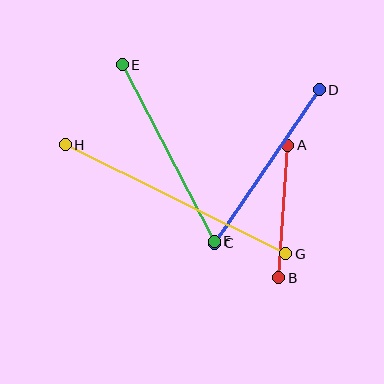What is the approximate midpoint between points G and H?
The midpoint is at approximately (175, 199) pixels.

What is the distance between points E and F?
The distance is approximately 199 pixels.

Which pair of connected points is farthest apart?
Points G and H are farthest apart.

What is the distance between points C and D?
The distance is approximately 186 pixels.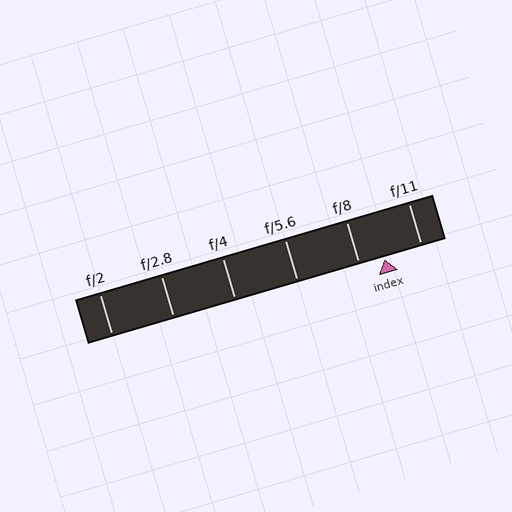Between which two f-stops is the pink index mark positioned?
The index mark is between f/8 and f/11.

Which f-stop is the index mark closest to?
The index mark is closest to f/8.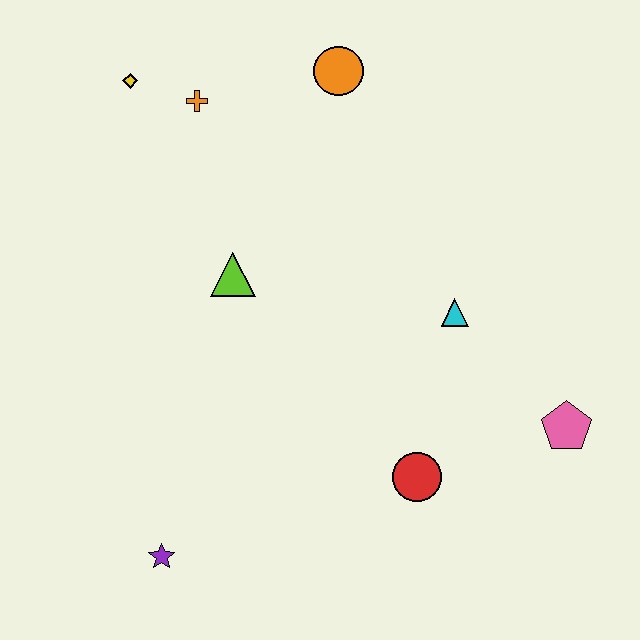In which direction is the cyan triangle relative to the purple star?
The cyan triangle is to the right of the purple star.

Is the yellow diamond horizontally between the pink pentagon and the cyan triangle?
No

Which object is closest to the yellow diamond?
The orange cross is closest to the yellow diamond.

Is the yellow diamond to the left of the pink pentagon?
Yes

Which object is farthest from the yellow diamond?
The pink pentagon is farthest from the yellow diamond.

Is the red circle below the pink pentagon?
Yes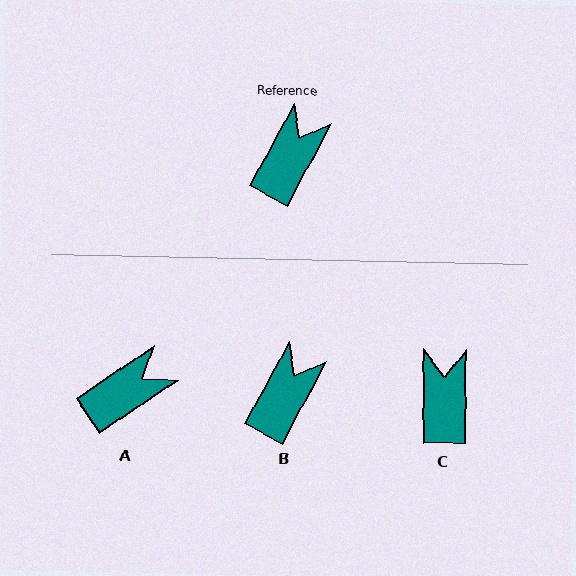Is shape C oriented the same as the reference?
No, it is off by about 28 degrees.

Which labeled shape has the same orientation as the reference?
B.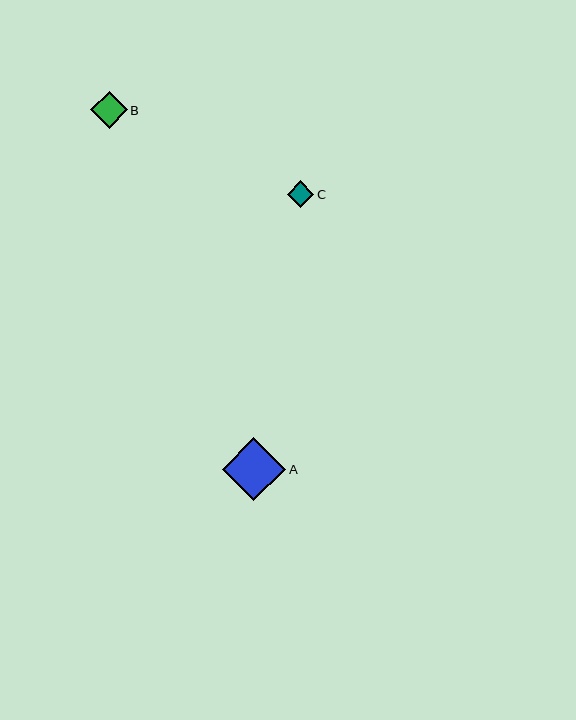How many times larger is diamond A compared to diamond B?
Diamond A is approximately 1.7 times the size of diamond B.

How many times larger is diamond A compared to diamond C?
Diamond A is approximately 2.4 times the size of diamond C.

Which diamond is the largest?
Diamond A is the largest with a size of approximately 63 pixels.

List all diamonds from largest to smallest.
From largest to smallest: A, B, C.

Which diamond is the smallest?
Diamond C is the smallest with a size of approximately 26 pixels.